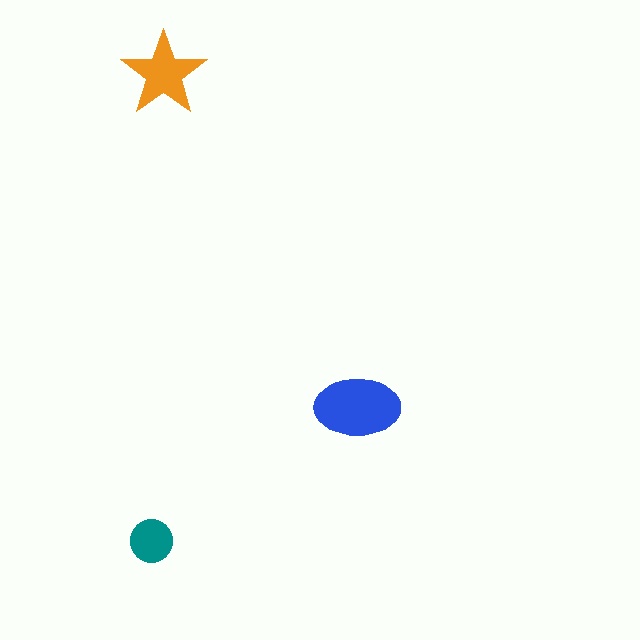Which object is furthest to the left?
The teal circle is leftmost.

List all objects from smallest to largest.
The teal circle, the orange star, the blue ellipse.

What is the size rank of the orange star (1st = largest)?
2nd.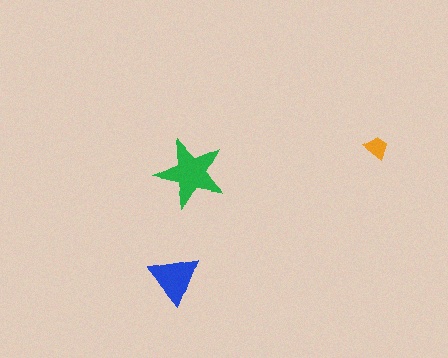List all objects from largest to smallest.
The green star, the blue triangle, the orange trapezoid.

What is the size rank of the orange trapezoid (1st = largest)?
3rd.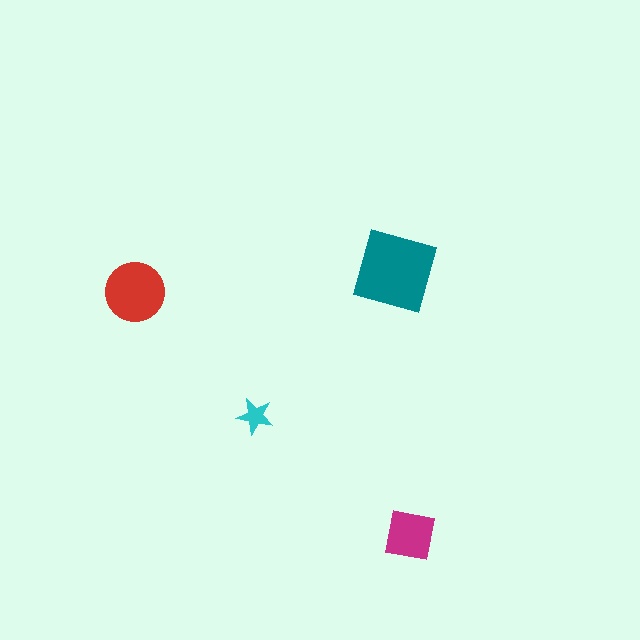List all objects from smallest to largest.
The cyan star, the magenta square, the red circle, the teal diamond.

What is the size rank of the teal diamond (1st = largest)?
1st.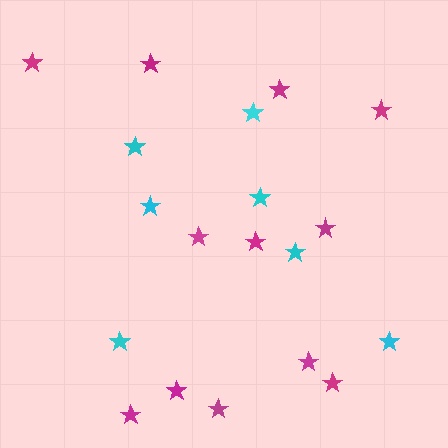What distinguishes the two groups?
There are 2 groups: one group of magenta stars (12) and one group of cyan stars (7).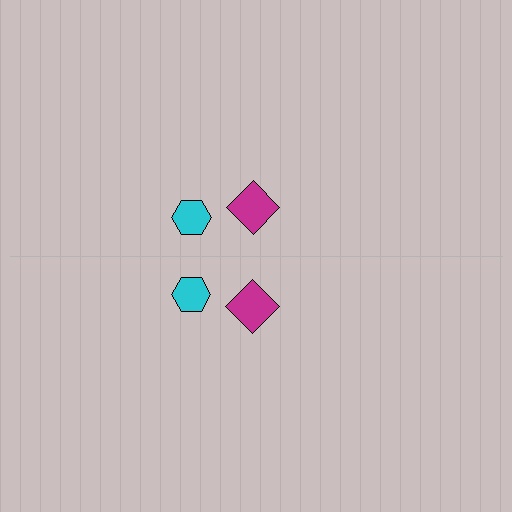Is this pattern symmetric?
Yes, this pattern has bilateral (reflection) symmetry.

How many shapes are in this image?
There are 4 shapes in this image.